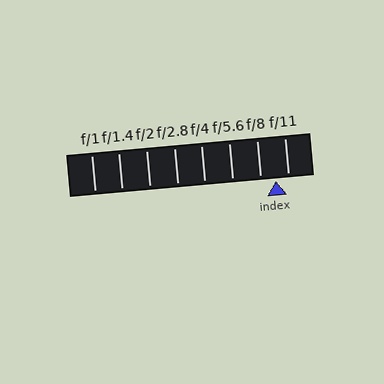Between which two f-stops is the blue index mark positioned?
The index mark is between f/8 and f/11.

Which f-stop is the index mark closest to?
The index mark is closest to f/11.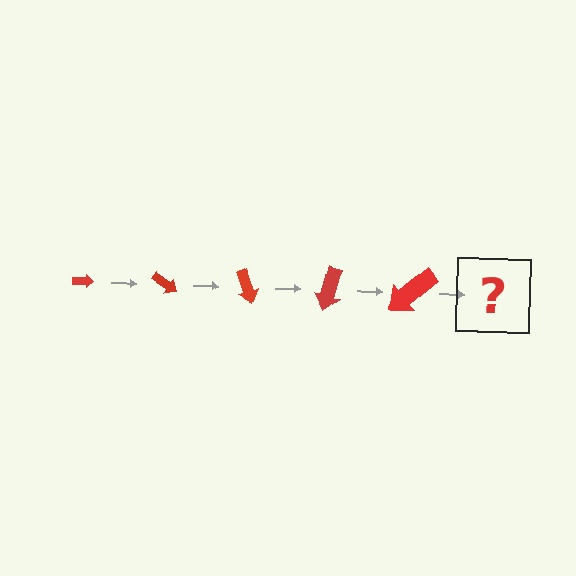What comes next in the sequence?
The next element should be an arrow, larger than the previous one and rotated 175 degrees from the start.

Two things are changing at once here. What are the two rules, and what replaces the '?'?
The two rules are that the arrow grows larger each step and it rotates 35 degrees each step. The '?' should be an arrow, larger than the previous one and rotated 175 degrees from the start.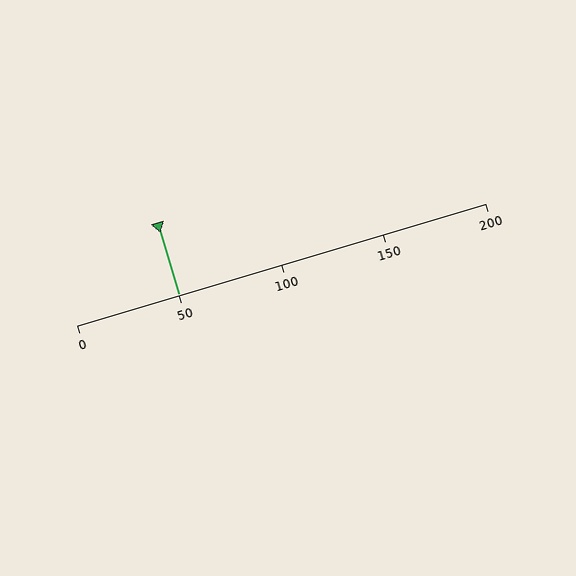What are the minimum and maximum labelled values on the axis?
The axis runs from 0 to 200.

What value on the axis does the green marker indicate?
The marker indicates approximately 50.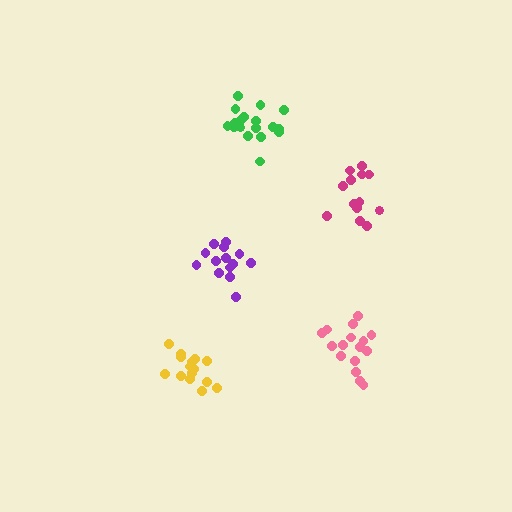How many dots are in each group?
Group 1: 18 dots, Group 2: 15 dots, Group 3: 14 dots, Group 4: 16 dots, Group 5: 13 dots (76 total).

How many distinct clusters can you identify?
There are 5 distinct clusters.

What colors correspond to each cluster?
The clusters are colored: green, yellow, purple, pink, magenta.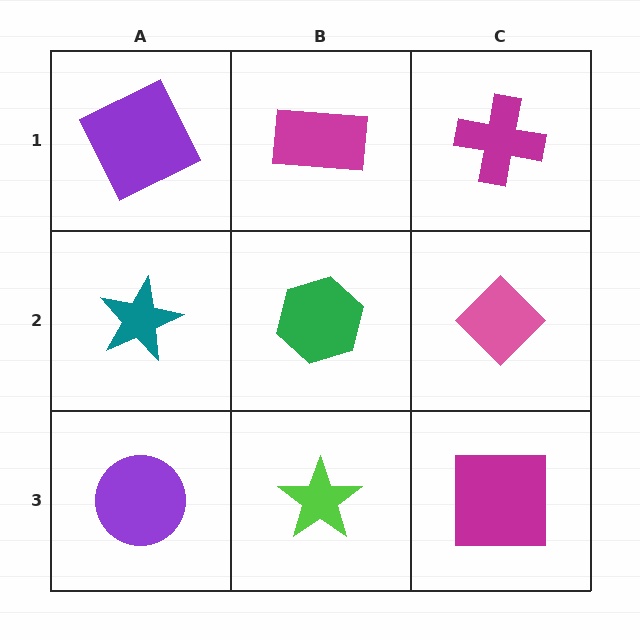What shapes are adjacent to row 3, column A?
A teal star (row 2, column A), a lime star (row 3, column B).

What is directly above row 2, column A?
A purple square.